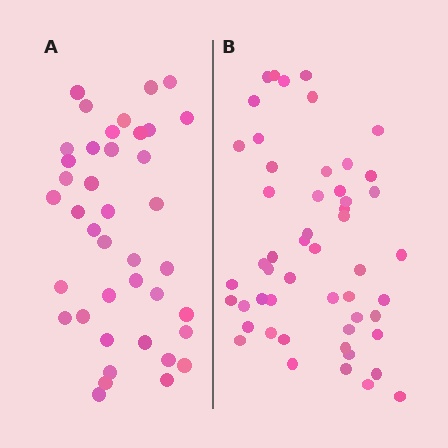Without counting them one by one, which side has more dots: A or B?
Region B (the right region) has more dots.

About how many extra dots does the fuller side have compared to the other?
Region B has roughly 12 or so more dots than region A.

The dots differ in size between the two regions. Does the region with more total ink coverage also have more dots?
No. Region A has more total ink coverage because its dots are larger, but region B actually contains more individual dots. Total area can be misleading — the number of items is what matters here.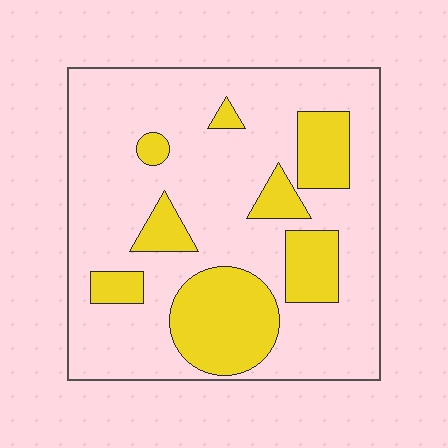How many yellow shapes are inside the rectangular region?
8.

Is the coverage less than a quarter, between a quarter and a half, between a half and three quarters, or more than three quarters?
Between a quarter and a half.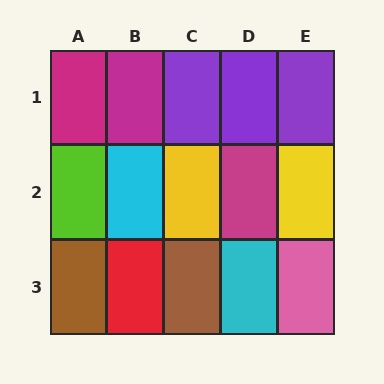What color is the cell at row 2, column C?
Yellow.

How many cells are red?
1 cell is red.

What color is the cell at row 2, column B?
Cyan.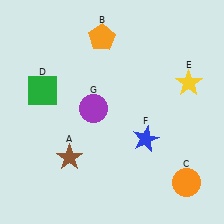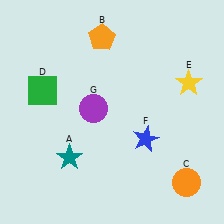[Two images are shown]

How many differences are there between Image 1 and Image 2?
There is 1 difference between the two images.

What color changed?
The star (A) changed from brown in Image 1 to teal in Image 2.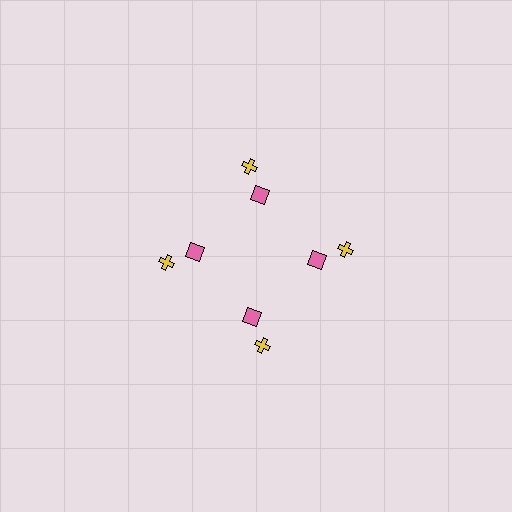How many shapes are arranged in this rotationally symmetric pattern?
There are 8 shapes, arranged in 4 groups of 2.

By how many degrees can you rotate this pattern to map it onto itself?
The pattern maps onto itself every 90 degrees of rotation.